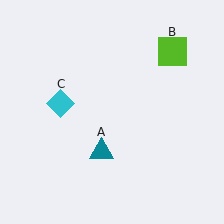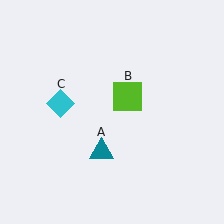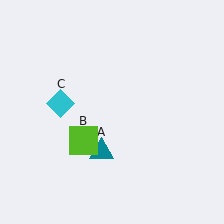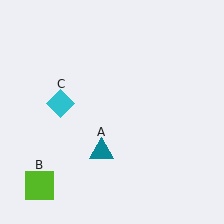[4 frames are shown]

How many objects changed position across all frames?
1 object changed position: lime square (object B).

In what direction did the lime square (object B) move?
The lime square (object B) moved down and to the left.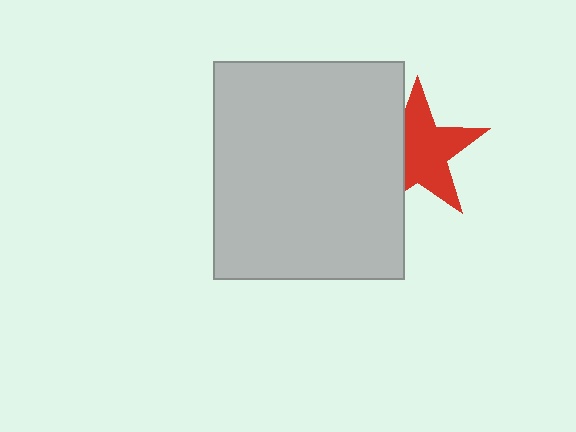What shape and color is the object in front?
The object in front is a light gray rectangle.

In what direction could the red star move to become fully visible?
The red star could move right. That would shift it out from behind the light gray rectangle entirely.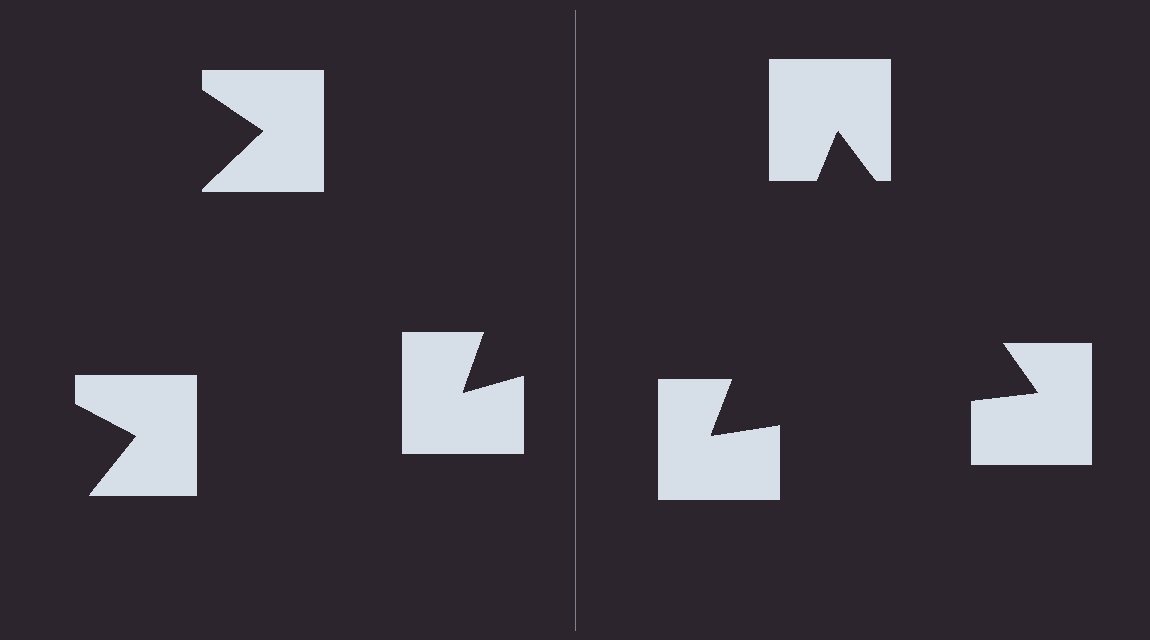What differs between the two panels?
The notched squares are positioned identically on both sides; only the wedge orientations differ. On the right they align to a triangle; on the left they are misaligned.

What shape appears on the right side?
An illusory triangle.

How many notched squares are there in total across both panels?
6 — 3 on each side.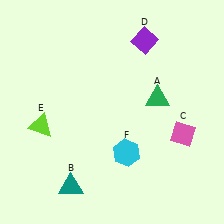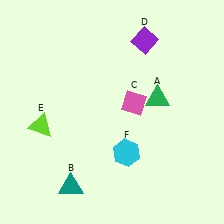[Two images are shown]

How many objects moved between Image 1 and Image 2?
1 object moved between the two images.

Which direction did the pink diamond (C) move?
The pink diamond (C) moved left.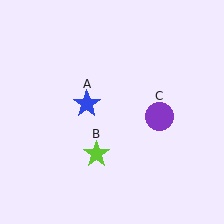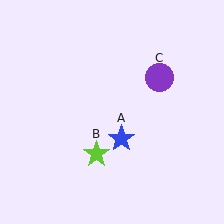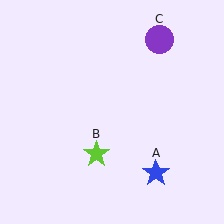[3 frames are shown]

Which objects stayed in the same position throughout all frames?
Lime star (object B) remained stationary.